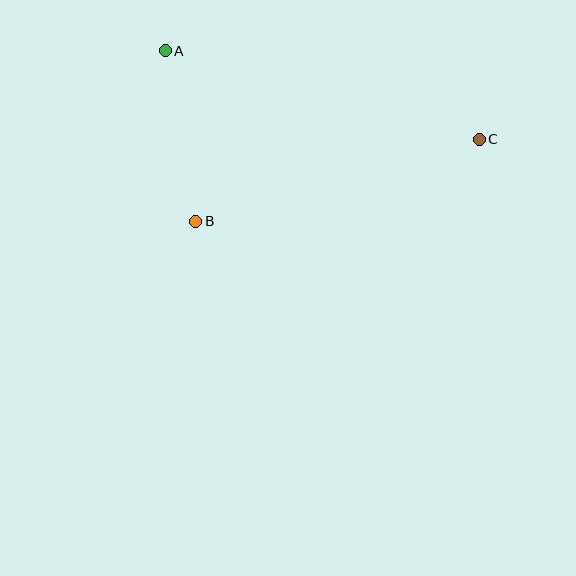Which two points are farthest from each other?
Points A and C are farthest from each other.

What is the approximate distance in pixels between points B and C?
The distance between B and C is approximately 295 pixels.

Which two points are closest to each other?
Points A and B are closest to each other.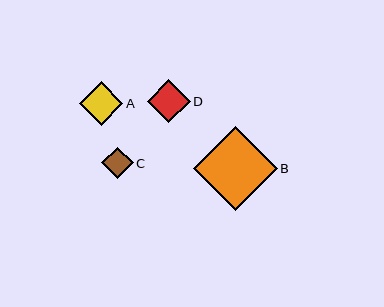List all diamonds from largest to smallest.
From largest to smallest: B, A, D, C.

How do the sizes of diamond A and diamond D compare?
Diamond A and diamond D are approximately the same size.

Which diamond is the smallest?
Diamond C is the smallest with a size of approximately 31 pixels.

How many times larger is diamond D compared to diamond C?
Diamond D is approximately 1.4 times the size of diamond C.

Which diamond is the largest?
Diamond B is the largest with a size of approximately 83 pixels.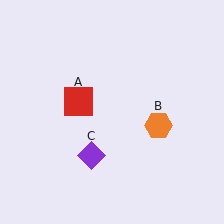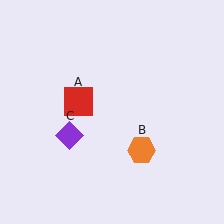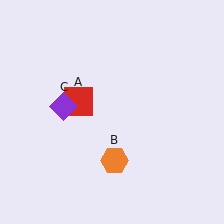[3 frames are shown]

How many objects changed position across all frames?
2 objects changed position: orange hexagon (object B), purple diamond (object C).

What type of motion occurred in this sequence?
The orange hexagon (object B), purple diamond (object C) rotated clockwise around the center of the scene.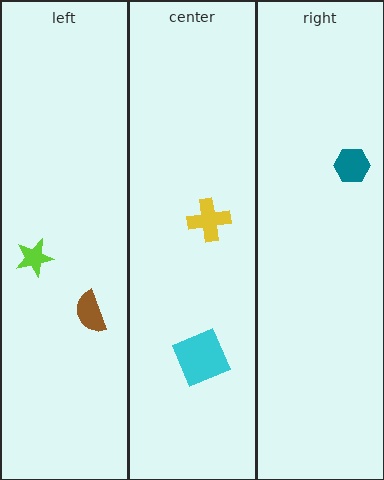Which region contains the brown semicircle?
The left region.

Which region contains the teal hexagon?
The right region.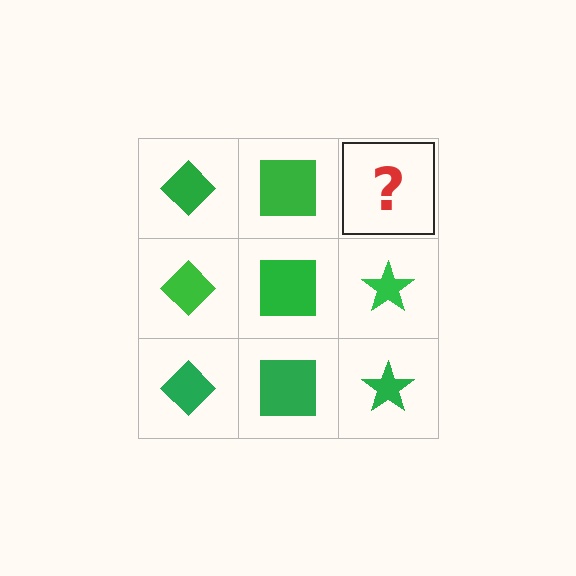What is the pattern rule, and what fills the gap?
The rule is that each column has a consistent shape. The gap should be filled with a green star.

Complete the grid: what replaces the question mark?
The question mark should be replaced with a green star.